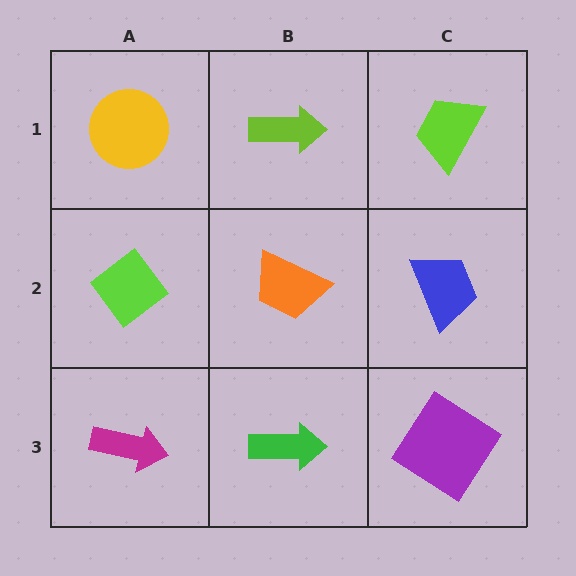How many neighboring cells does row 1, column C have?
2.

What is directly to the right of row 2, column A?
An orange trapezoid.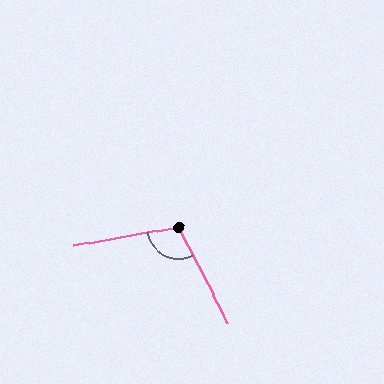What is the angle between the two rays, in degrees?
Approximately 107 degrees.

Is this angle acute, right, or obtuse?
It is obtuse.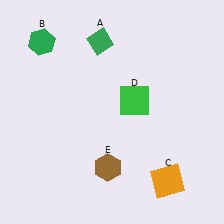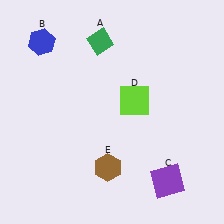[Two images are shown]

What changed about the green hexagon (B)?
In Image 1, B is green. In Image 2, it changed to blue.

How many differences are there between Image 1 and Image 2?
There are 3 differences between the two images.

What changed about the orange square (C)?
In Image 1, C is orange. In Image 2, it changed to purple.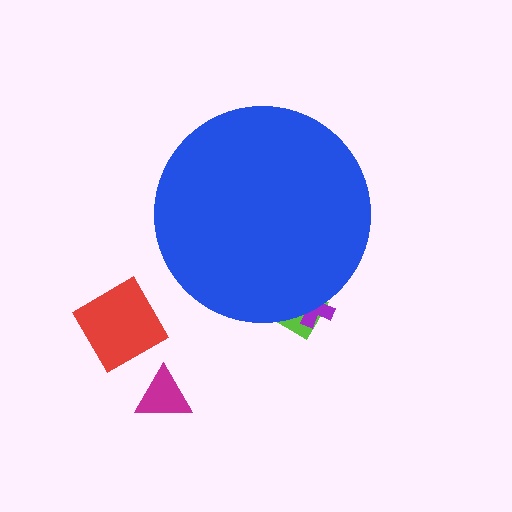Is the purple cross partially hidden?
Yes, the purple cross is partially hidden behind the blue circle.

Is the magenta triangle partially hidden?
No, the magenta triangle is fully visible.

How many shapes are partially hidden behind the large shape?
2 shapes are partially hidden.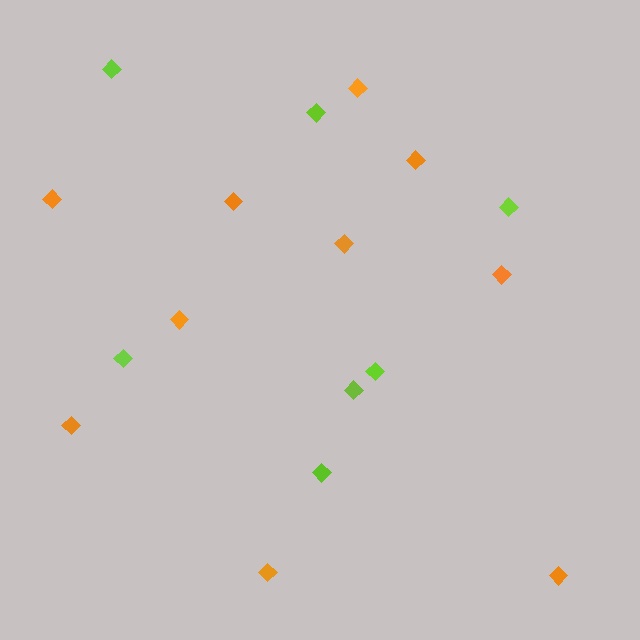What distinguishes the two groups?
There are 2 groups: one group of orange diamonds (10) and one group of lime diamonds (7).